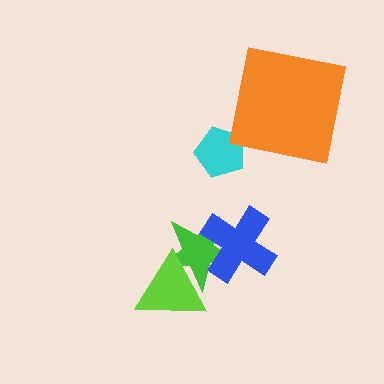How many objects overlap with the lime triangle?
1 object overlaps with the lime triangle.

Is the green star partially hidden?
Yes, it is partially covered by another shape.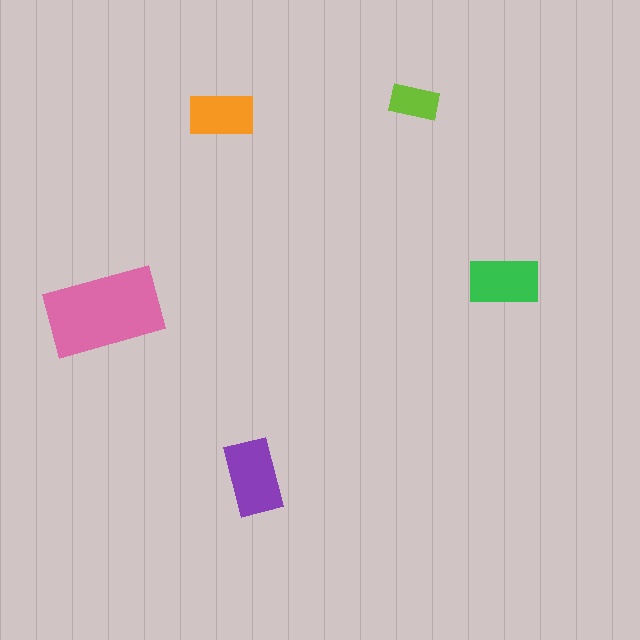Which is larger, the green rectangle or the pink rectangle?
The pink one.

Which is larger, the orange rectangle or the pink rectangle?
The pink one.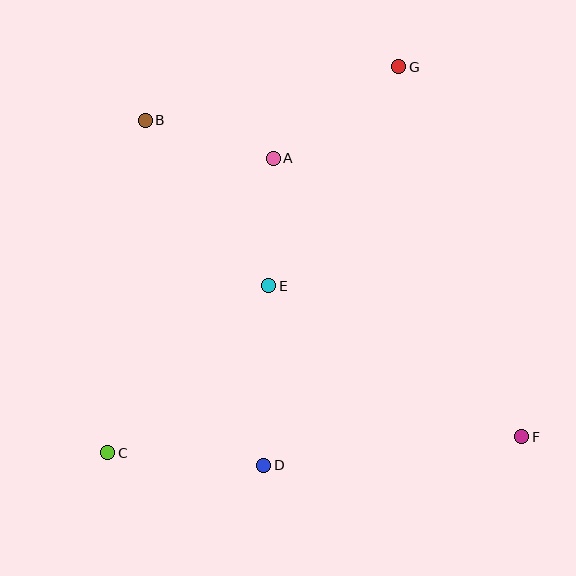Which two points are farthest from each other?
Points B and F are farthest from each other.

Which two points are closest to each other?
Points A and E are closest to each other.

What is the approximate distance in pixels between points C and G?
The distance between C and G is approximately 483 pixels.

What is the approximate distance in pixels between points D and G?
The distance between D and G is approximately 420 pixels.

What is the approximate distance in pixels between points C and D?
The distance between C and D is approximately 157 pixels.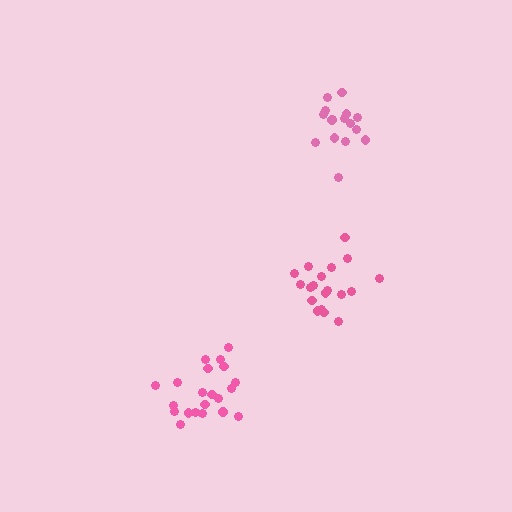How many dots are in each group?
Group 1: 19 dots, Group 2: 16 dots, Group 3: 21 dots (56 total).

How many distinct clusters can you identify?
There are 3 distinct clusters.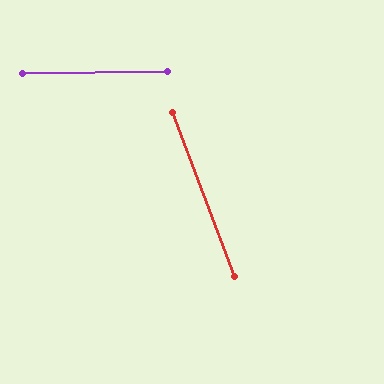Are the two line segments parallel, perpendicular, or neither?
Neither parallel nor perpendicular — they differ by about 70°.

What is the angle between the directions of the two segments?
Approximately 70 degrees.